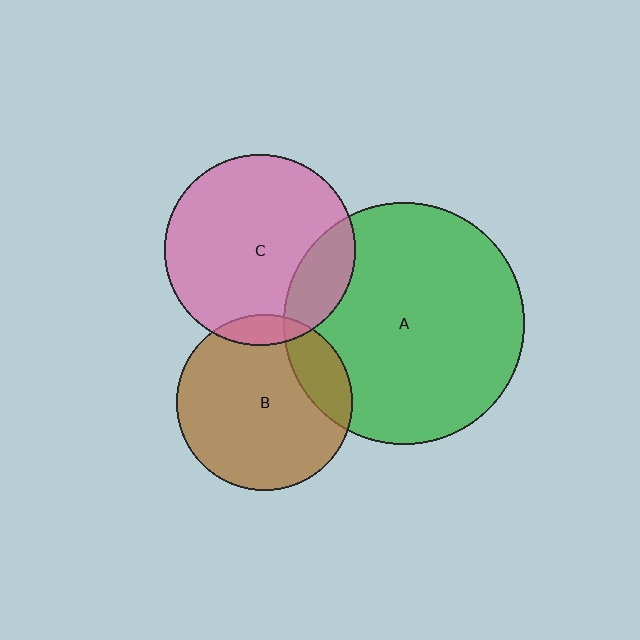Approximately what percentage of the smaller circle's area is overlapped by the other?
Approximately 20%.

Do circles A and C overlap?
Yes.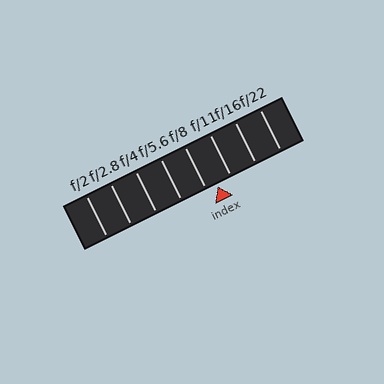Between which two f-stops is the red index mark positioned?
The index mark is between f/8 and f/11.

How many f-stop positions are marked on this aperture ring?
There are 8 f-stop positions marked.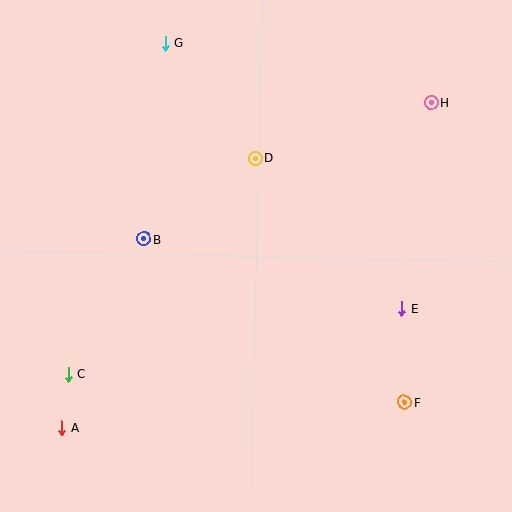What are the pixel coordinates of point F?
Point F is at (404, 402).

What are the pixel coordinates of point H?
Point H is at (431, 103).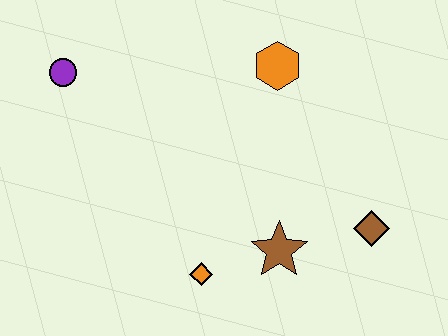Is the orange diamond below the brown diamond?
Yes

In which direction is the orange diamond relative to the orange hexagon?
The orange diamond is below the orange hexagon.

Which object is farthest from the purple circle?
The brown diamond is farthest from the purple circle.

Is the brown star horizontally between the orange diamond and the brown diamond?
Yes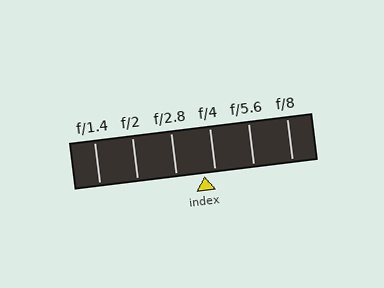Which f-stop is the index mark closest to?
The index mark is closest to f/4.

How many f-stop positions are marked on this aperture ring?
There are 6 f-stop positions marked.